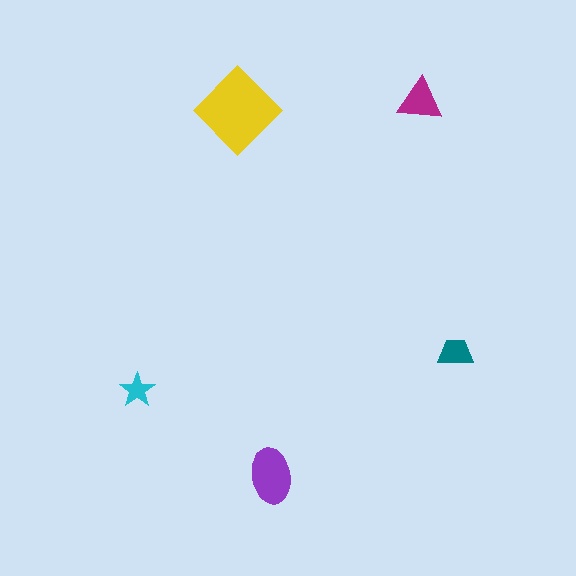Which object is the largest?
The yellow diamond.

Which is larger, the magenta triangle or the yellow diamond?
The yellow diamond.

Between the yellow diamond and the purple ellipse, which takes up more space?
The yellow diamond.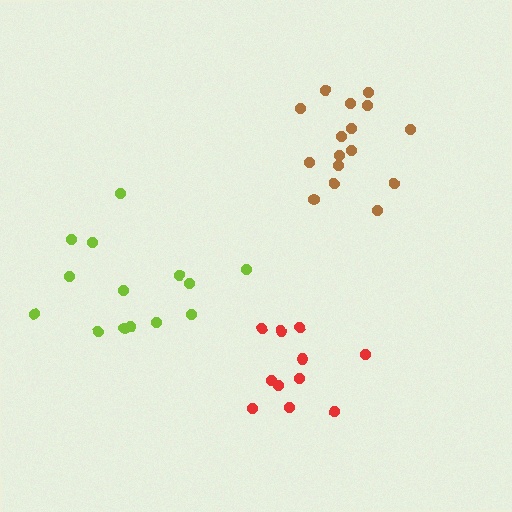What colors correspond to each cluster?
The clusters are colored: red, brown, lime.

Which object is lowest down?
The red cluster is bottommost.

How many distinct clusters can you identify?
There are 3 distinct clusters.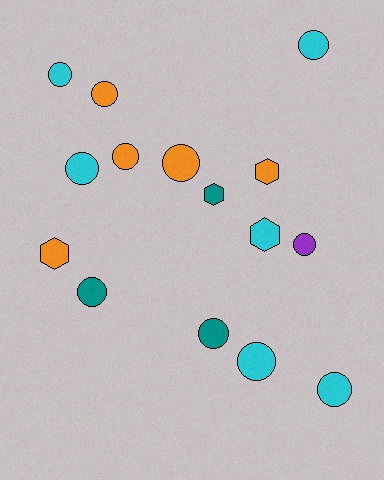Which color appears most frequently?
Cyan, with 6 objects.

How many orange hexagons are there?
There are 2 orange hexagons.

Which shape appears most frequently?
Circle, with 11 objects.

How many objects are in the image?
There are 15 objects.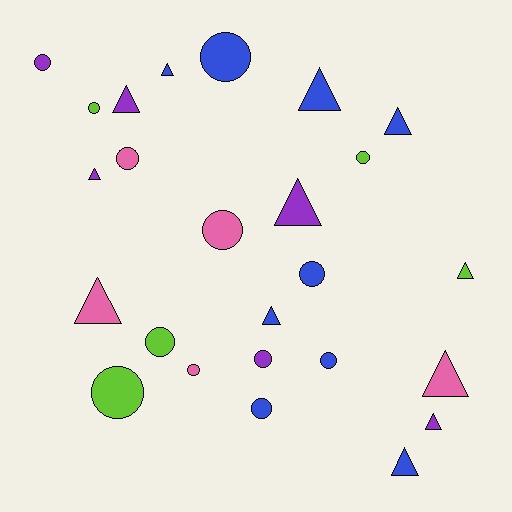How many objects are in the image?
There are 25 objects.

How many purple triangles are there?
There are 4 purple triangles.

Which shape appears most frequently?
Circle, with 13 objects.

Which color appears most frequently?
Blue, with 9 objects.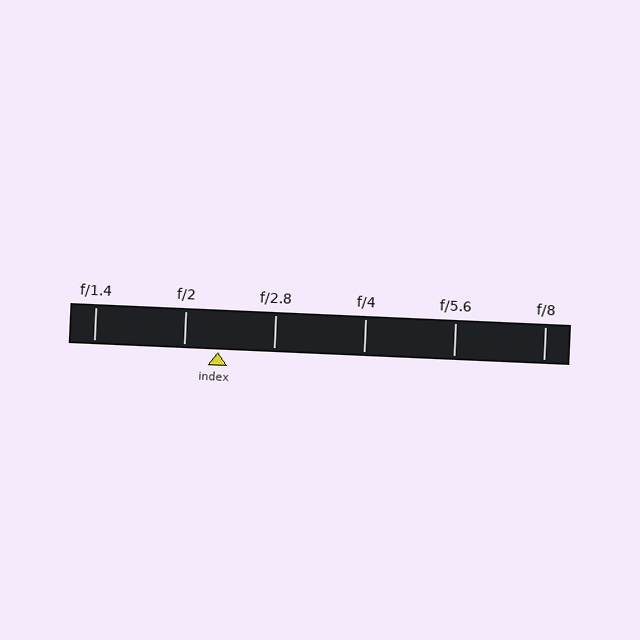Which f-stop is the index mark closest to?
The index mark is closest to f/2.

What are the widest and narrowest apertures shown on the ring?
The widest aperture shown is f/1.4 and the narrowest is f/8.